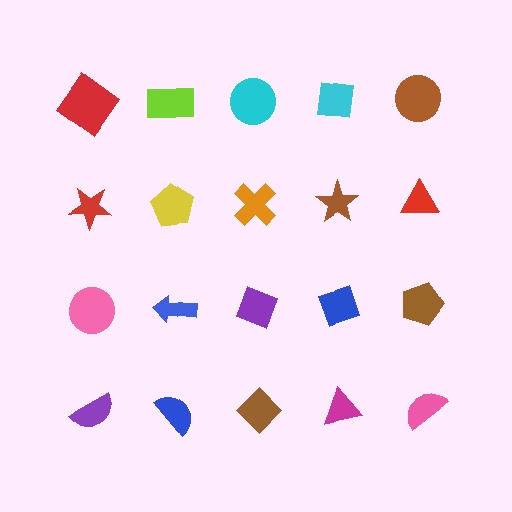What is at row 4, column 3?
A brown diamond.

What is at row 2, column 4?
A brown star.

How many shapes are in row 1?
5 shapes.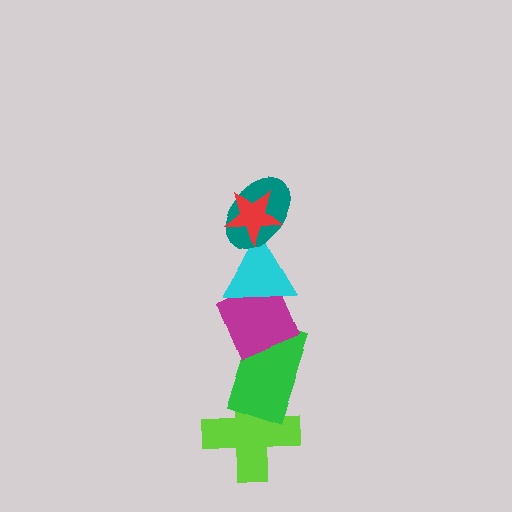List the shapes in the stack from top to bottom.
From top to bottom: the red star, the teal ellipse, the cyan triangle, the magenta diamond, the green rectangle, the lime cross.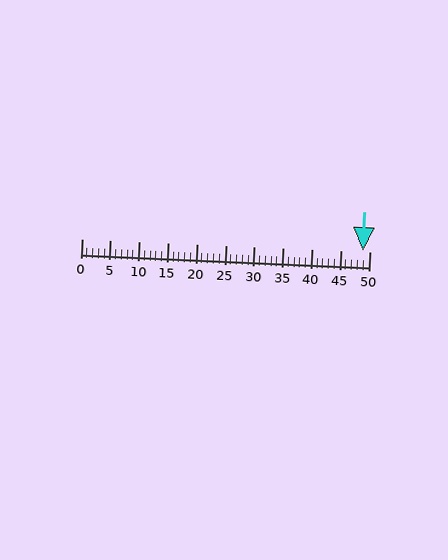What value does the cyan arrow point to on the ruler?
The cyan arrow points to approximately 49.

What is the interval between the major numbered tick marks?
The major tick marks are spaced 5 units apart.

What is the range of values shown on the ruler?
The ruler shows values from 0 to 50.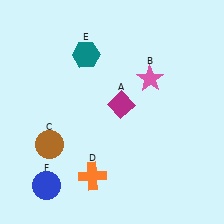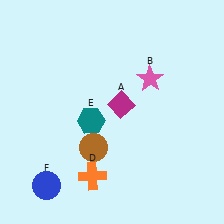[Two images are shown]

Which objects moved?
The objects that moved are: the brown circle (C), the teal hexagon (E).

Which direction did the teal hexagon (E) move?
The teal hexagon (E) moved down.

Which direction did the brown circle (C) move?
The brown circle (C) moved right.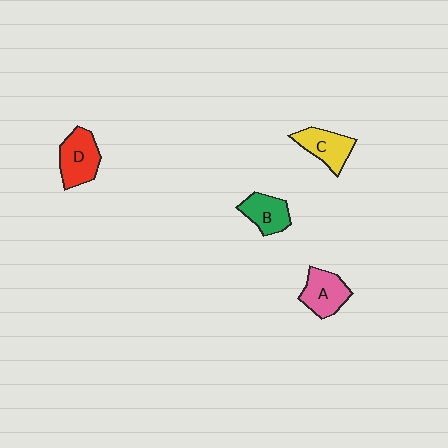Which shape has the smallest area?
Shape B (green).